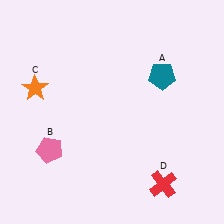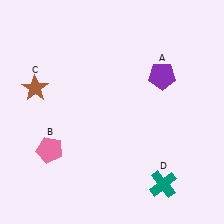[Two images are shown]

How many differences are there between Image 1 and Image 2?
There are 3 differences between the two images.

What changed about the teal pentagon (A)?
In Image 1, A is teal. In Image 2, it changed to purple.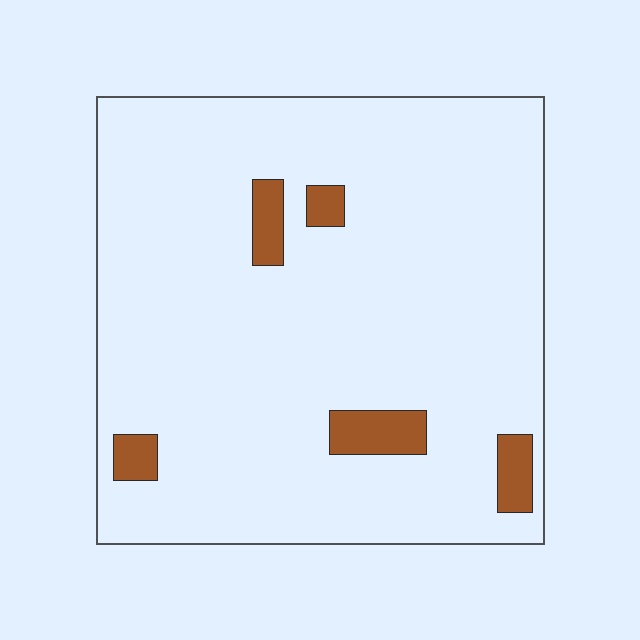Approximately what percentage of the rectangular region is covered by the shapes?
Approximately 5%.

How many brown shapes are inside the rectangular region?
5.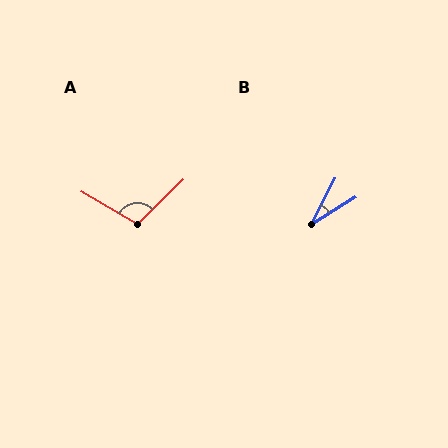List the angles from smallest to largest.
B (32°), A (105°).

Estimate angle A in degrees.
Approximately 105 degrees.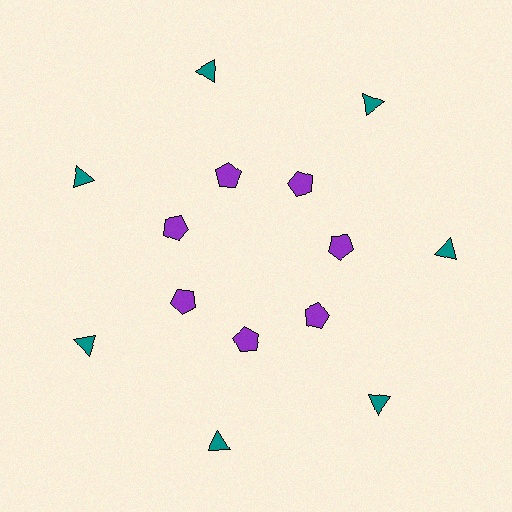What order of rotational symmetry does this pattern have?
This pattern has 7-fold rotational symmetry.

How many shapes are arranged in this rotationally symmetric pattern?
There are 14 shapes, arranged in 7 groups of 2.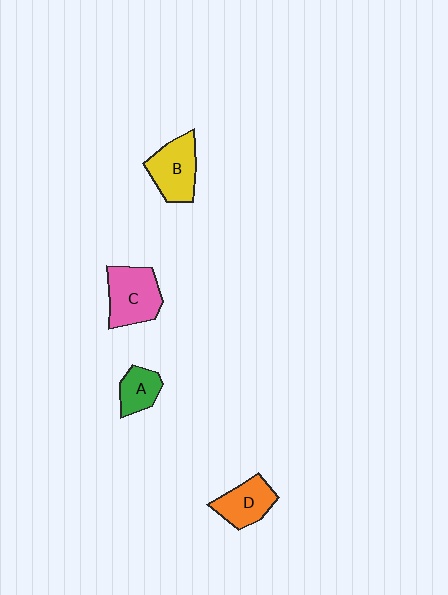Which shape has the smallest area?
Shape A (green).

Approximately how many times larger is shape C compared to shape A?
Approximately 1.8 times.